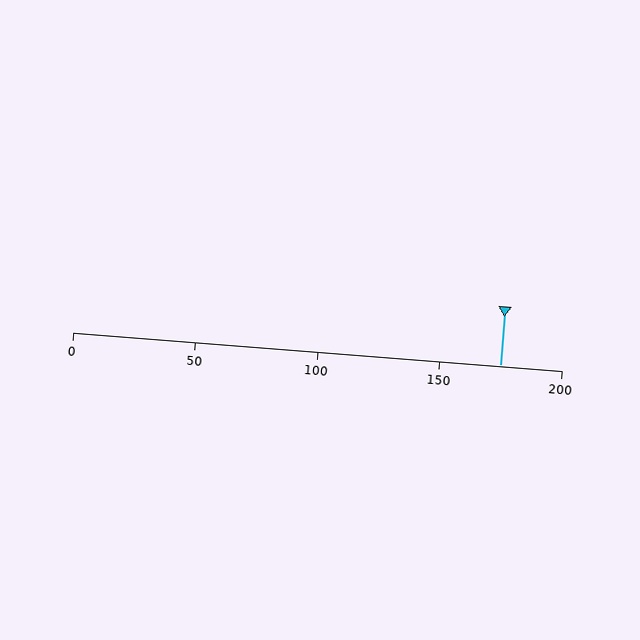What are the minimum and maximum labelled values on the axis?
The axis runs from 0 to 200.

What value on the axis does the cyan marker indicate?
The marker indicates approximately 175.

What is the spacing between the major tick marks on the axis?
The major ticks are spaced 50 apart.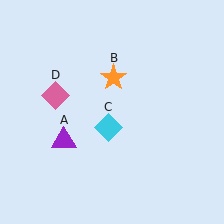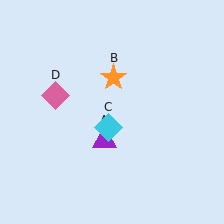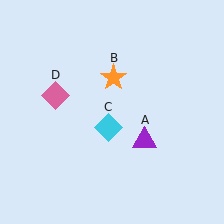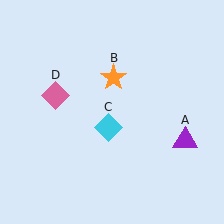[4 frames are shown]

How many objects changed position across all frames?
1 object changed position: purple triangle (object A).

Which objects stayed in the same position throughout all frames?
Orange star (object B) and cyan diamond (object C) and pink diamond (object D) remained stationary.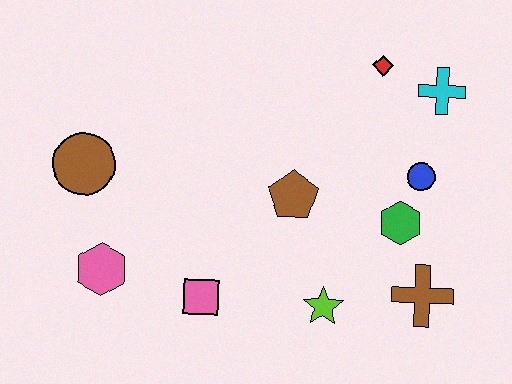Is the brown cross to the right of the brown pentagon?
Yes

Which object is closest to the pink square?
The pink hexagon is closest to the pink square.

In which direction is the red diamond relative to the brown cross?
The red diamond is above the brown cross.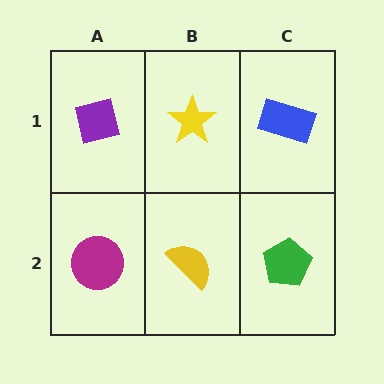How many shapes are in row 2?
3 shapes.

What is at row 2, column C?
A green pentagon.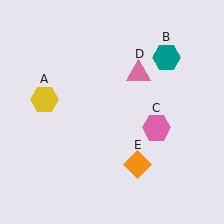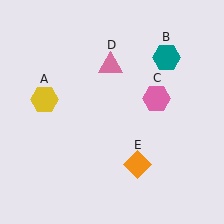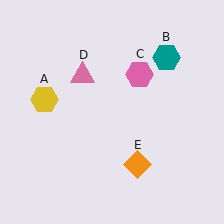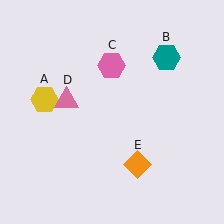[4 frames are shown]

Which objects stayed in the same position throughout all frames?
Yellow hexagon (object A) and teal hexagon (object B) and orange diamond (object E) remained stationary.